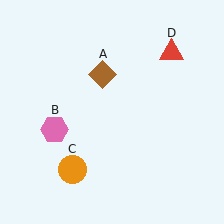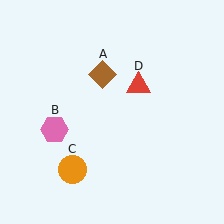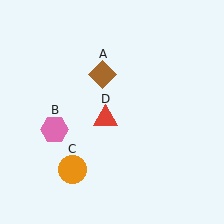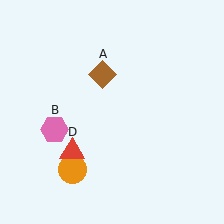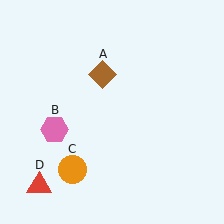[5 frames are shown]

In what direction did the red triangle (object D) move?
The red triangle (object D) moved down and to the left.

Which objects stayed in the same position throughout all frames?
Brown diamond (object A) and pink hexagon (object B) and orange circle (object C) remained stationary.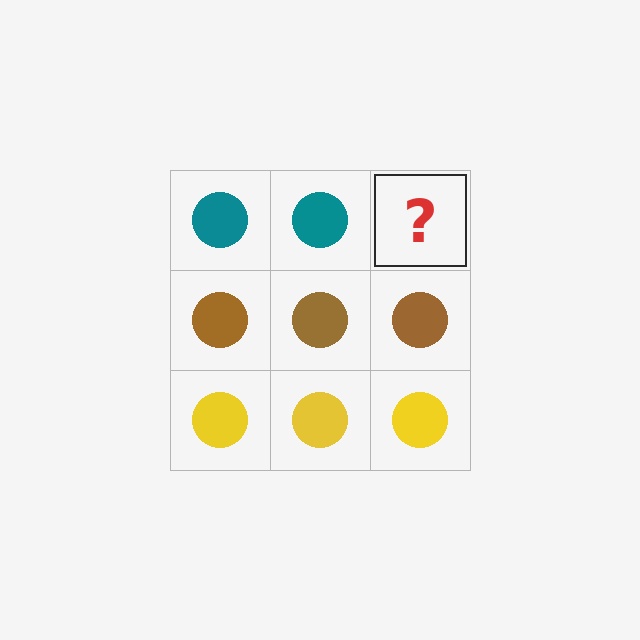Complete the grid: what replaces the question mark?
The question mark should be replaced with a teal circle.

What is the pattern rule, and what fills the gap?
The rule is that each row has a consistent color. The gap should be filled with a teal circle.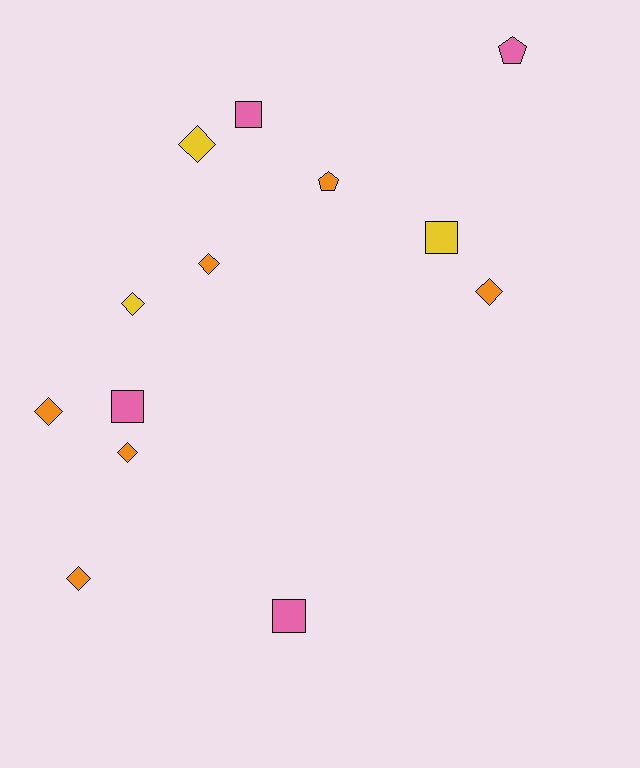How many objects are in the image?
There are 13 objects.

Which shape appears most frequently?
Diamond, with 7 objects.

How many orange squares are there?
There are no orange squares.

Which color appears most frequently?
Orange, with 6 objects.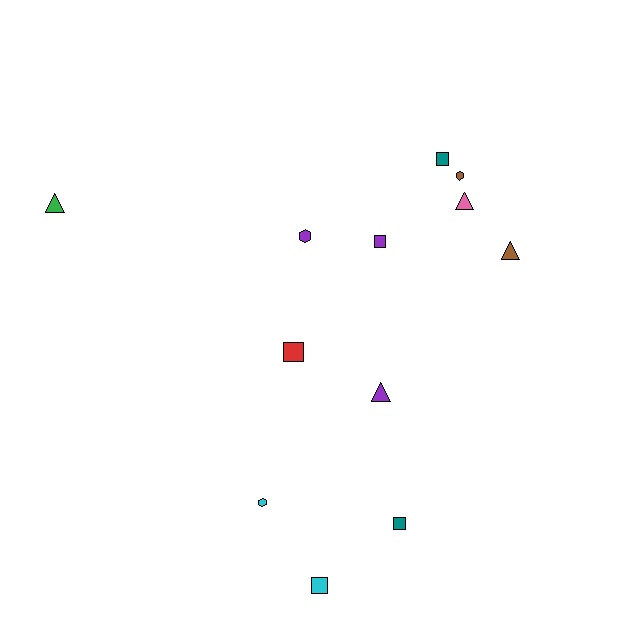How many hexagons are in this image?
There are 3 hexagons.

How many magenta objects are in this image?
There are no magenta objects.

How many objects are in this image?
There are 12 objects.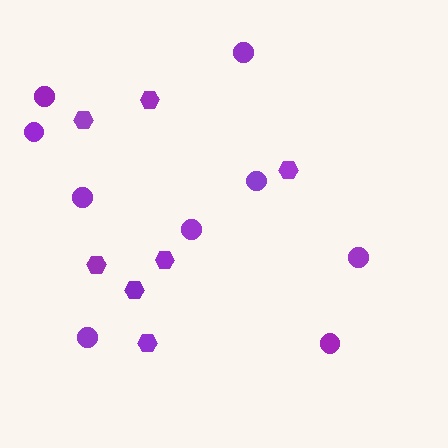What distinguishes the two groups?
There are 2 groups: one group of circles (9) and one group of hexagons (7).